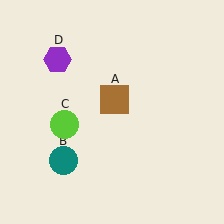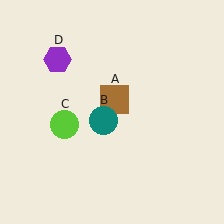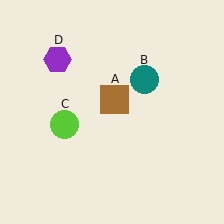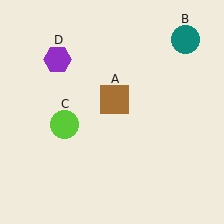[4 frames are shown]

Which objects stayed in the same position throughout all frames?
Brown square (object A) and lime circle (object C) and purple hexagon (object D) remained stationary.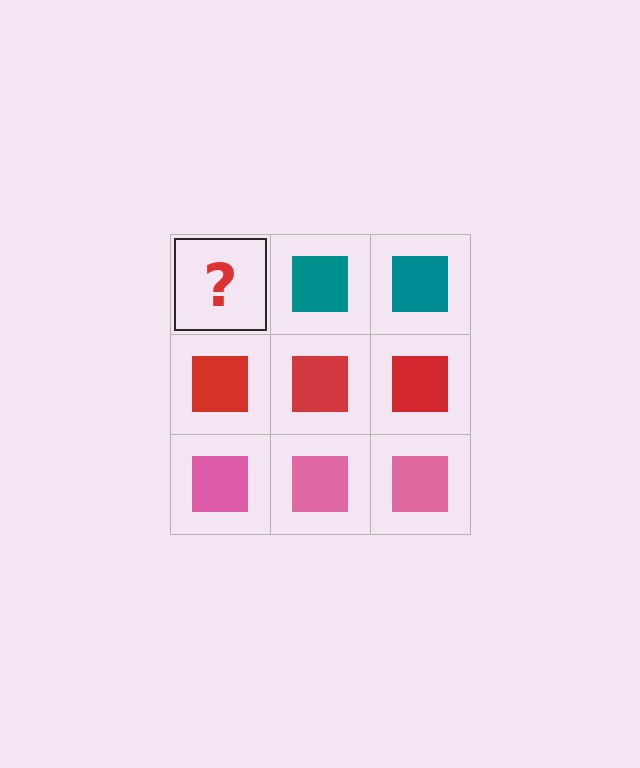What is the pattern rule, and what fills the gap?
The rule is that each row has a consistent color. The gap should be filled with a teal square.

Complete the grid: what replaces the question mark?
The question mark should be replaced with a teal square.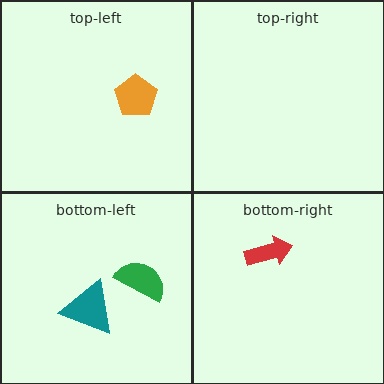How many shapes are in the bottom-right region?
1.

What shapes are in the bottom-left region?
The green semicircle, the teal triangle.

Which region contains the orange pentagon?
The top-left region.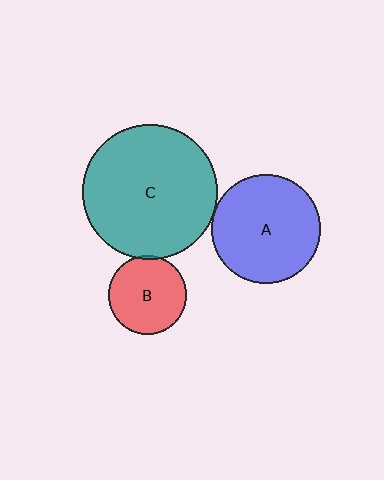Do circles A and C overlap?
Yes.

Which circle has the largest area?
Circle C (teal).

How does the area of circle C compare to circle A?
Approximately 1.5 times.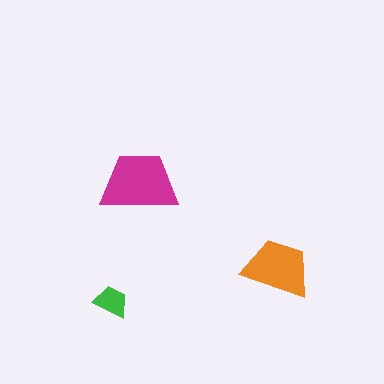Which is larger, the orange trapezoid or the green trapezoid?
The orange one.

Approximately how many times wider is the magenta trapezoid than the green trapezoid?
About 2 times wider.